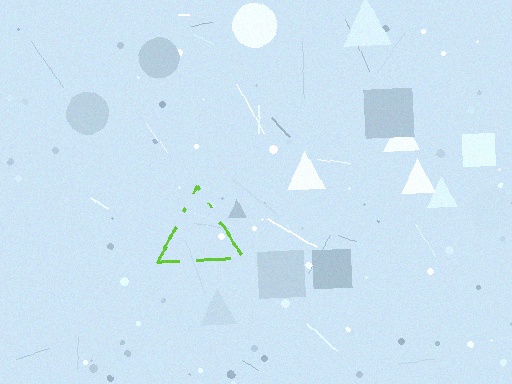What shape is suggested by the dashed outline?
The dashed outline suggests a triangle.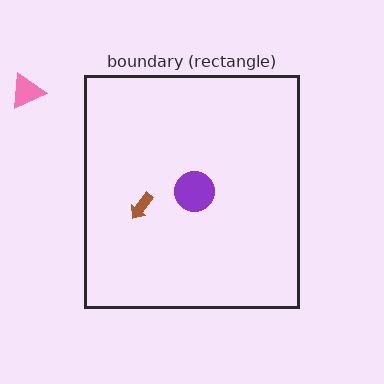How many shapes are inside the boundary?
2 inside, 1 outside.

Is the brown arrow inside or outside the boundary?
Inside.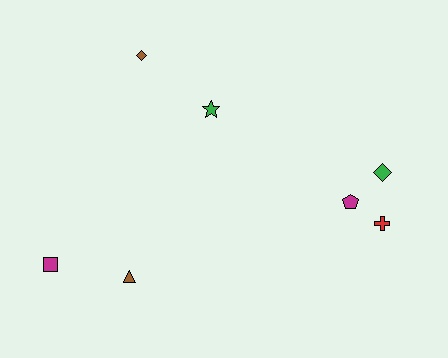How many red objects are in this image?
There is 1 red object.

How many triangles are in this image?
There is 1 triangle.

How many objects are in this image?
There are 7 objects.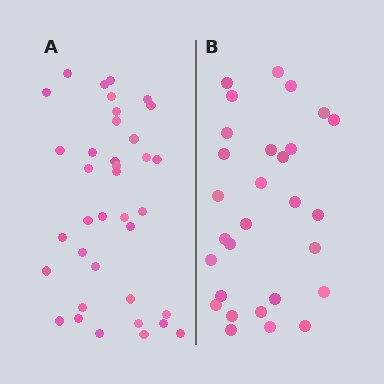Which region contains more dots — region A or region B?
Region A (the left region) has more dots.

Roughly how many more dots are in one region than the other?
Region A has roughly 8 or so more dots than region B.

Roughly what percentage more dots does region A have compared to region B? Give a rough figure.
About 30% more.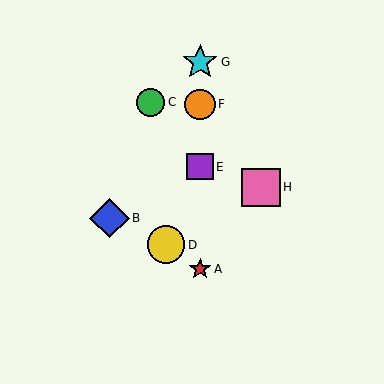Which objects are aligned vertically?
Objects A, E, F, G are aligned vertically.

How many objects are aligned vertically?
4 objects (A, E, F, G) are aligned vertically.